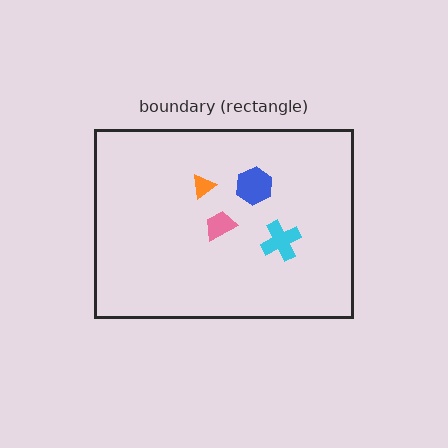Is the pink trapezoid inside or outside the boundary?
Inside.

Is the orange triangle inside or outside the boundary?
Inside.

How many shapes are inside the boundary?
4 inside, 0 outside.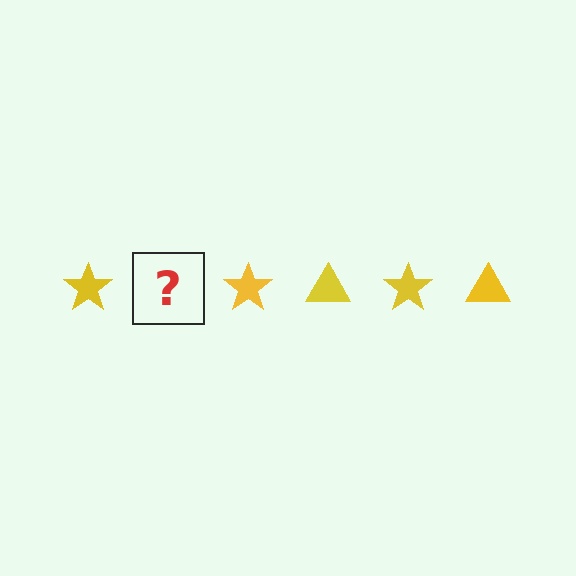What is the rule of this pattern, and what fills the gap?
The rule is that the pattern cycles through star, triangle shapes in yellow. The gap should be filled with a yellow triangle.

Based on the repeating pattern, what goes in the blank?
The blank should be a yellow triangle.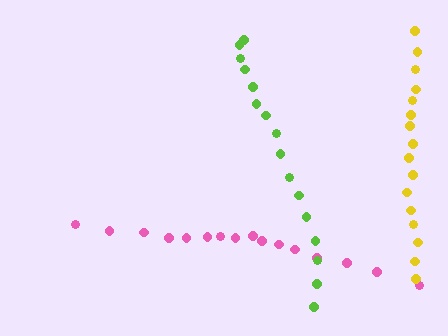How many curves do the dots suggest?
There are 3 distinct paths.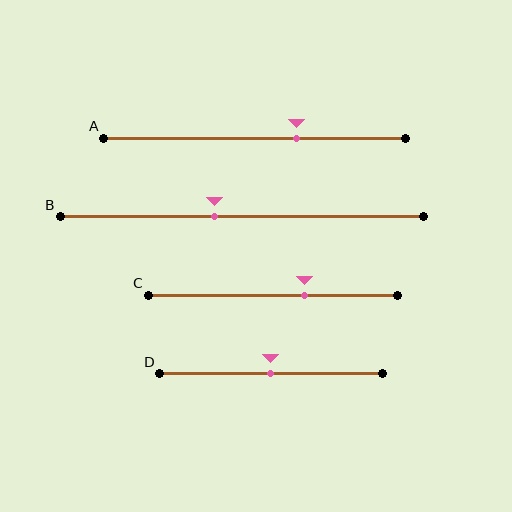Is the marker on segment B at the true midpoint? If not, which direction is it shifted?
No, the marker on segment B is shifted to the left by about 8% of the segment length.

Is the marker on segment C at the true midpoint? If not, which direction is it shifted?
No, the marker on segment C is shifted to the right by about 13% of the segment length.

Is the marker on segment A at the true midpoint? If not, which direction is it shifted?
No, the marker on segment A is shifted to the right by about 14% of the segment length.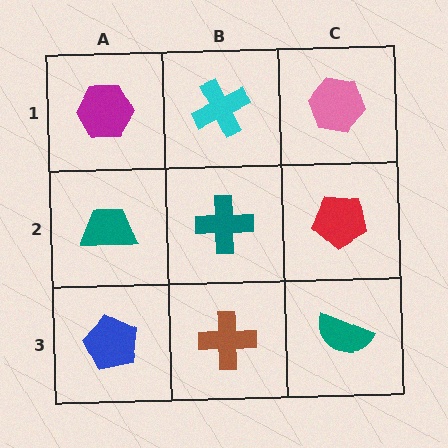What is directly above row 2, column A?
A magenta hexagon.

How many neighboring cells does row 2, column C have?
3.